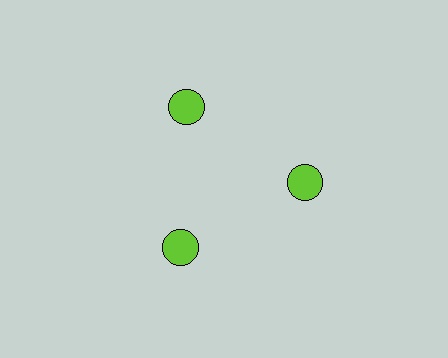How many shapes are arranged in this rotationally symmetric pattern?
There are 3 shapes, arranged in 3 groups of 1.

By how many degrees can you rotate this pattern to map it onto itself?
The pattern maps onto itself every 120 degrees of rotation.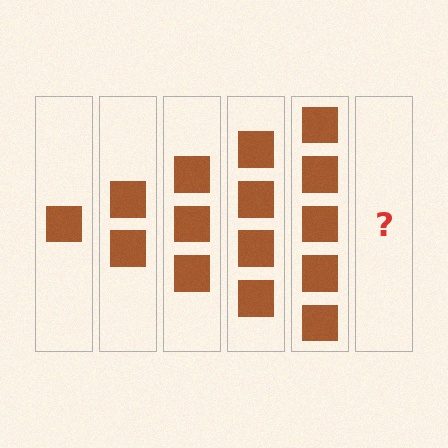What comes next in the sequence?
The next element should be 6 squares.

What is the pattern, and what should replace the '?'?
The pattern is that each step adds one more square. The '?' should be 6 squares.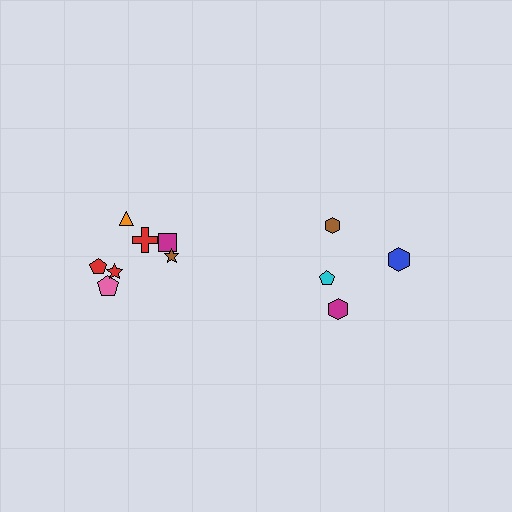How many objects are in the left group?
There are 7 objects.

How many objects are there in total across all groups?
There are 11 objects.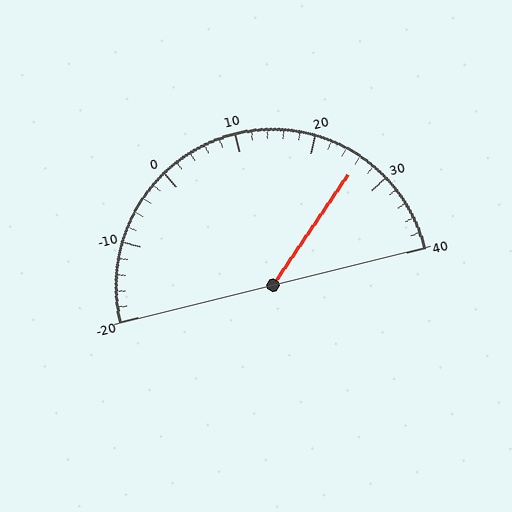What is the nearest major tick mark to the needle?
The nearest major tick mark is 30.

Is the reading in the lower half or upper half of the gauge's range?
The reading is in the upper half of the range (-20 to 40).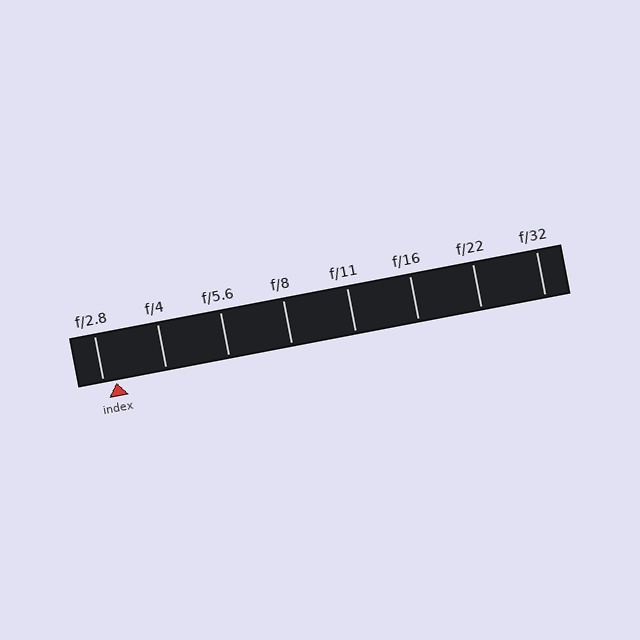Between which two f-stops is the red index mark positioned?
The index mark is between f/2.8 and f/4.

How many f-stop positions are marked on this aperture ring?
There are 8 f-stop positions marked.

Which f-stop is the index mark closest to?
The index mark is closest to f/2.8.